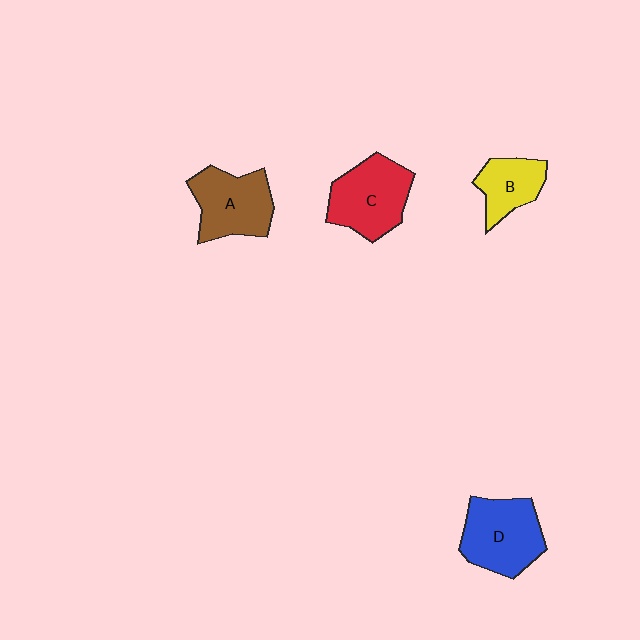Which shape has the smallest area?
Shape B (yellow).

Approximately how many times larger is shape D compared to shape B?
Approximately 1.6 times.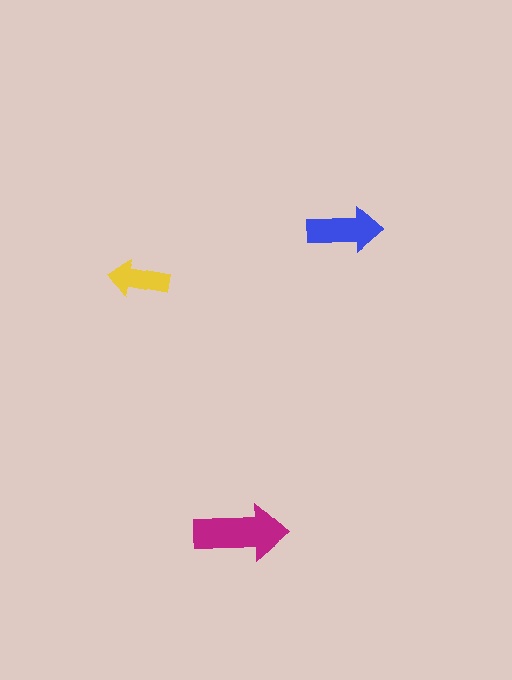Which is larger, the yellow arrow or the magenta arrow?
The magenta one.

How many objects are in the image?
There are 3 objects in the image.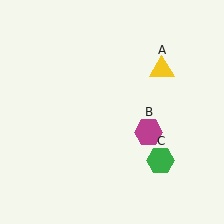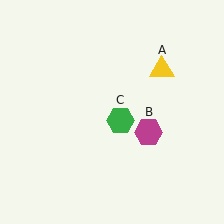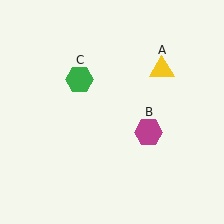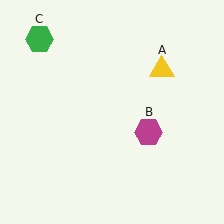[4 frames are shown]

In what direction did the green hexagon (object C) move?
The green hexagon (object C) moved up and to the left.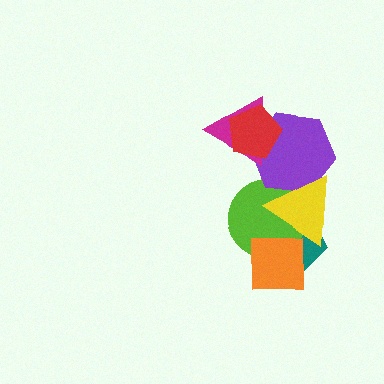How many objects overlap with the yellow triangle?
4 objects overlap with the yellow triangle.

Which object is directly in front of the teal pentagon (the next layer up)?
The lime circle is directly in front of the teal pentagon.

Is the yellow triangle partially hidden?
No, no other shape covers it.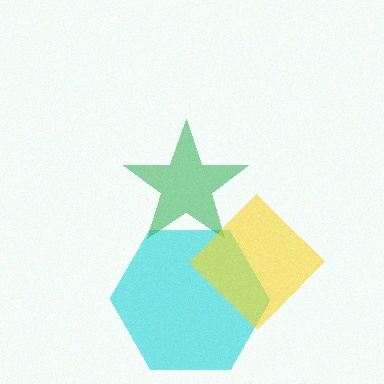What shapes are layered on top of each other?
The layered shapes are: a cyan hexagon, a green star, a yellow diamond.